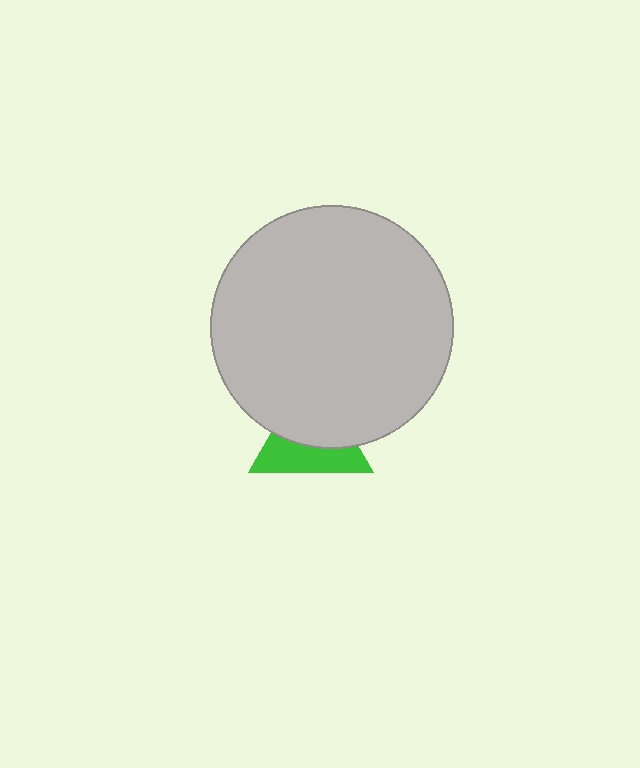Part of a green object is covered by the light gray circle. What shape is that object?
It is a triangle.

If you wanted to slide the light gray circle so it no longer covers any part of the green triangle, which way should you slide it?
Slide it up — that is the most direct way to separate the two shapes.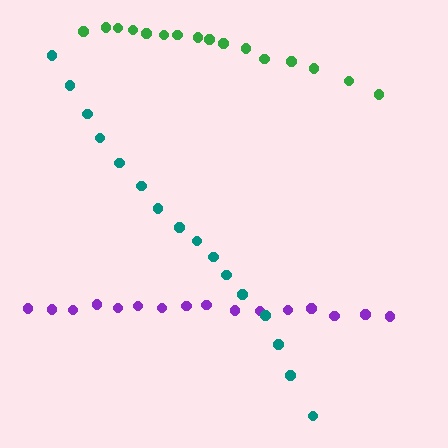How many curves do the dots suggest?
There are 3 distinct paths.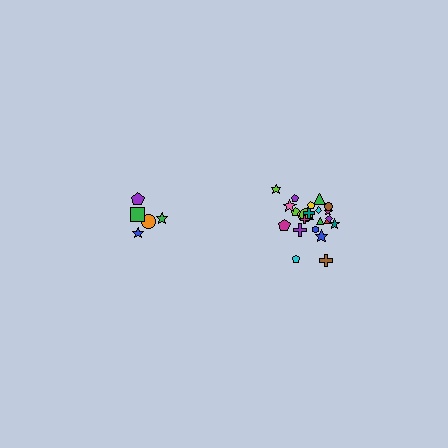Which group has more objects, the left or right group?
The right group.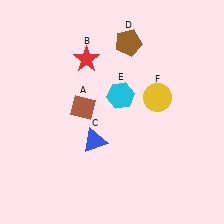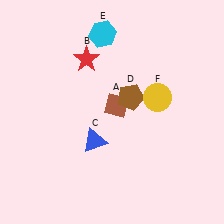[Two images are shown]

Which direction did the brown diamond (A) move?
The brown diamond (A) moved right.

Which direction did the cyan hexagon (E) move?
The cyan hexagon (E) moved up.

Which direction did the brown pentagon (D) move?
The brown pentagon (D) moved down.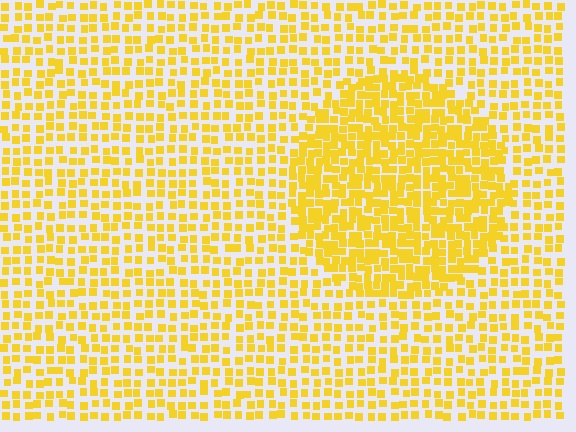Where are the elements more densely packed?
The elements are more densely packed inside the circle boundary.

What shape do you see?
I see a circle.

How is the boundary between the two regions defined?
The boundary is defined by a change in element density (approximately 1.8x ratio). All elements are the same color, size, and shape.